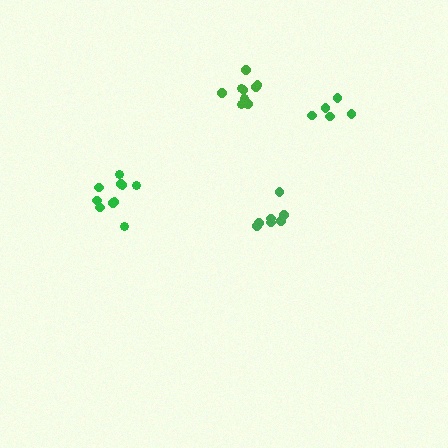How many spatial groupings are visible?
There are 4 spatial groupings.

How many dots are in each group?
Group 1: 7 dots, Group 2: 10 dots, Group 3: 5 dots, Group 4: 9 dots (31 total).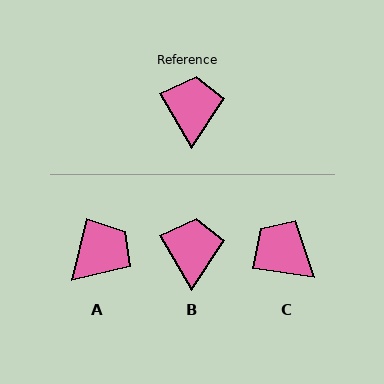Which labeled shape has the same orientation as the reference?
B.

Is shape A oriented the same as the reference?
No, it is off by about 43 degrees.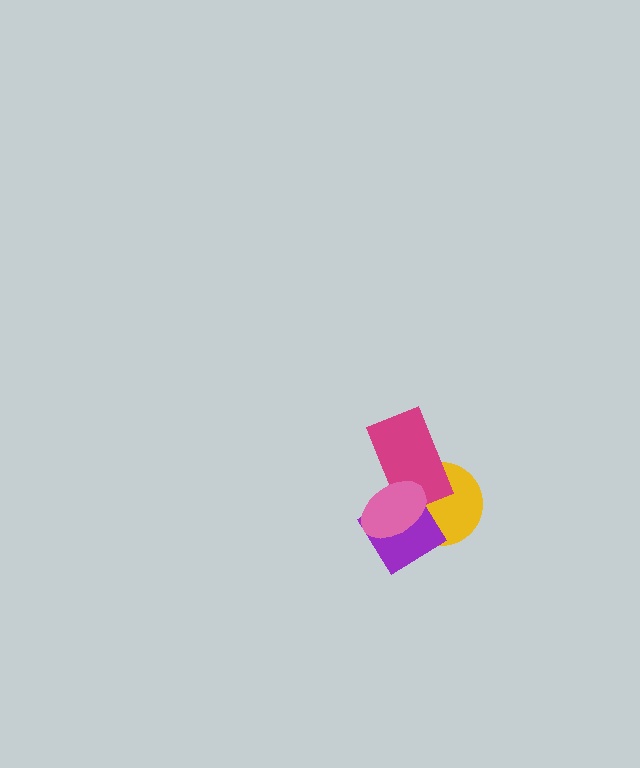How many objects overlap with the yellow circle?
3 objects overlap with the yellow circle.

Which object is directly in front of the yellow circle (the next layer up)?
The purple diamond is directly in front of the yellow circle.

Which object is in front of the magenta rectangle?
The pink ellipse is in front of the magenta rectangle.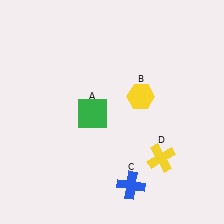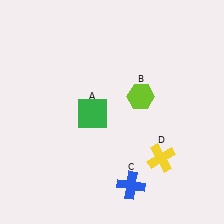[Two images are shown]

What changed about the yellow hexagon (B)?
In Image 1, B is yellow. In Image 2, it changed to lime.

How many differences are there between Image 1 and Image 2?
There is 1 difference between the two images.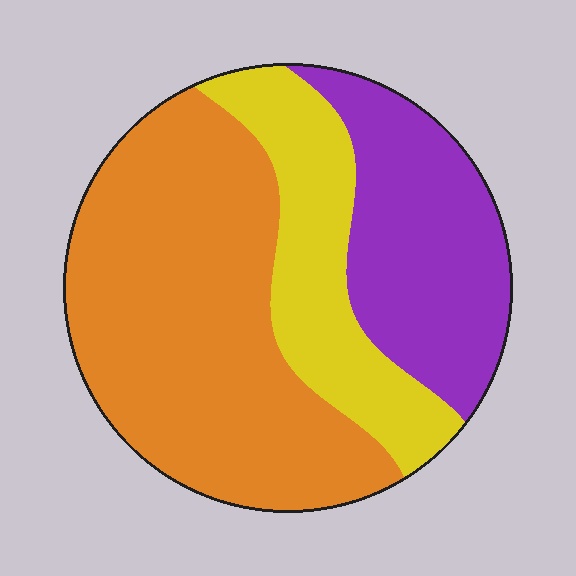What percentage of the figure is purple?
Purple takes up about one quarter (1/4) of the figure.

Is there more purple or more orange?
Orange.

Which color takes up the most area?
Orange, at roughly 50%.